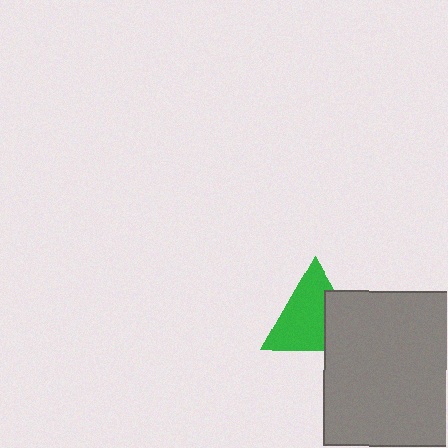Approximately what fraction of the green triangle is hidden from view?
Roughly 32% of the green triangle is hidden behind the gray square.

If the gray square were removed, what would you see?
You would see the complete green triangle.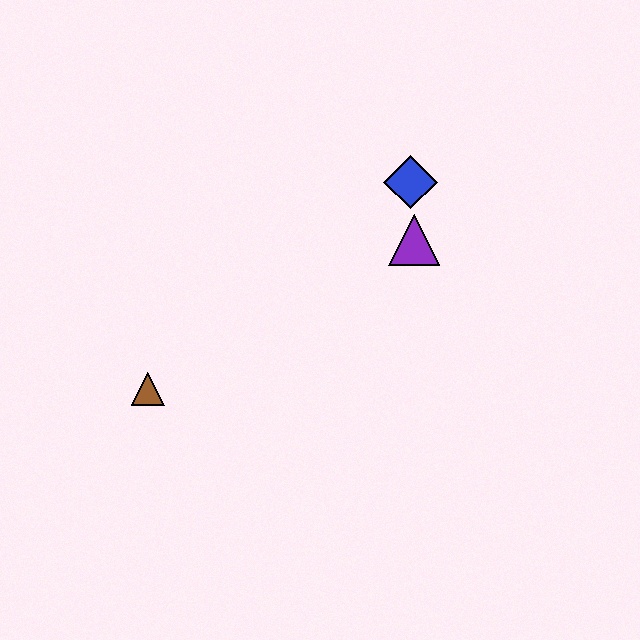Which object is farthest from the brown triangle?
The blue diamond is farthest from the brown triangle.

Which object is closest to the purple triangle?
The blue diamond is closest to the purple triangle.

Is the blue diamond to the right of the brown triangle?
Yes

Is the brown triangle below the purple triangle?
Yes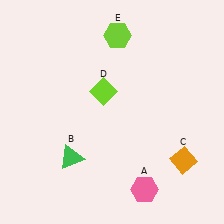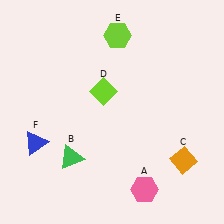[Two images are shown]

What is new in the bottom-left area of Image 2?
A blue triangle (F) was added in the bottom-left area of Image 2.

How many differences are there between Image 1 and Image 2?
There is 1 difference between the two images.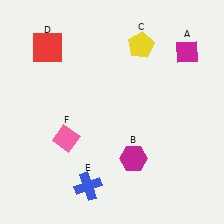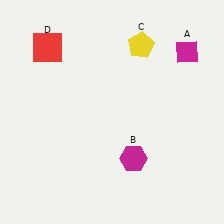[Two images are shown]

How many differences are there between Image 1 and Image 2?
There are 2 differences between the two images.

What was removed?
The pink diamond (F), the blue cross (E) were removed in Image 2.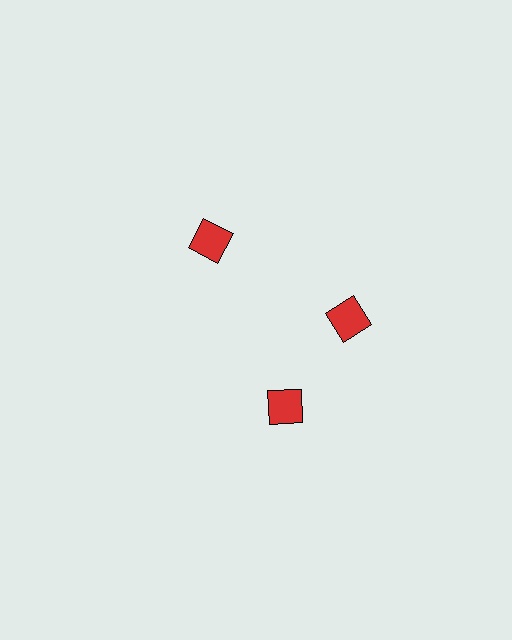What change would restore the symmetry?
The symmetry would be restored by rotating it back into even spacing with its neighbors so that all 3 diamonds sit at equal angles and equal distance from the center.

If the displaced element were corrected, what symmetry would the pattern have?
It would have 3-fold rotational symmetry — the pattern would map onto itself every 120 degrees.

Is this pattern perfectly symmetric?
No. The 3 red diamonds are arranged in a ring, but one element near the 7 o'clock position is rotated out of alignment along the ring, breaking the 3-fold rotational symmetry.